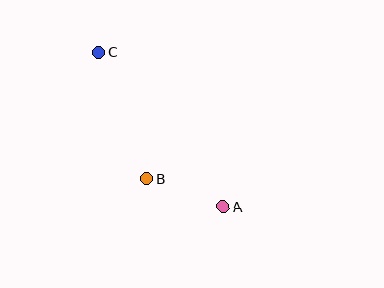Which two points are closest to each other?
Points A and B are closest to each other.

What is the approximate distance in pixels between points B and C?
The distance between B and C is approximately 135 pixels.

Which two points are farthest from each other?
Points A and C are farthest from each other.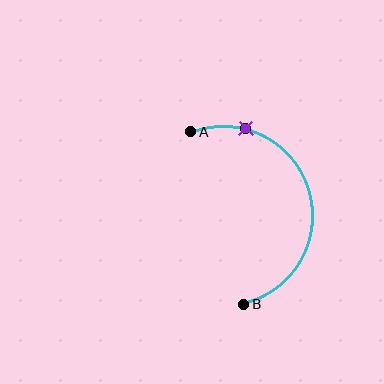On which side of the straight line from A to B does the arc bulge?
The arc bulges to the right of the straight line connecting A and B.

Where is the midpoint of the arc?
The arc midpoint is the point on the curve farthest from the straight line joining A and B. It sits to the right of that line.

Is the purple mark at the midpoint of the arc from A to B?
No. The purple mark lies on the arc but is closer to endpoint A. The arc midpoint would be at the point on the curve equidistant along the arc from both A and B.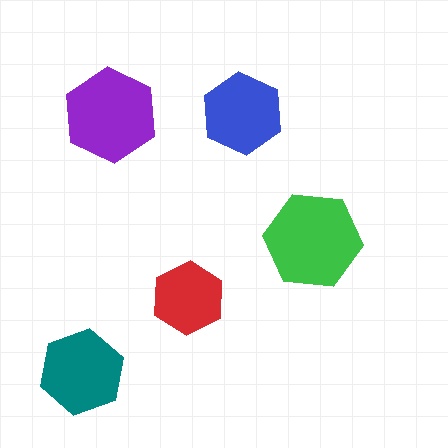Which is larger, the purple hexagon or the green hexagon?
The green one.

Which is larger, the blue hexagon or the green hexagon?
The green one.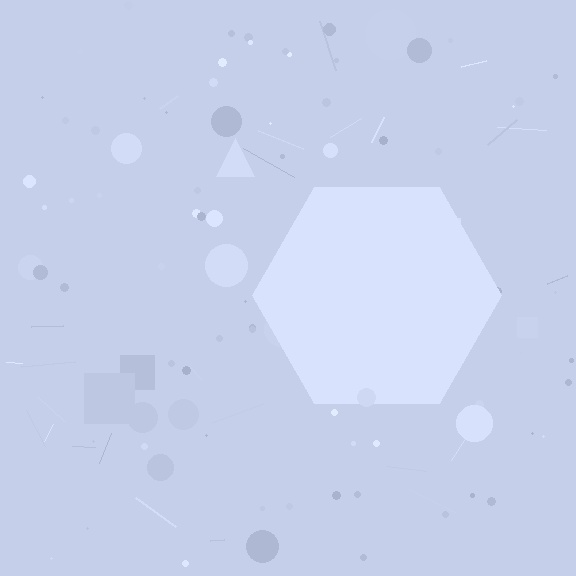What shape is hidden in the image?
A hexagon is hidden in the image.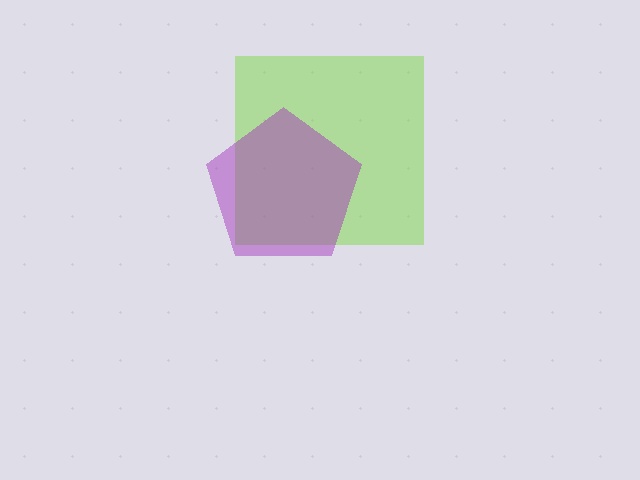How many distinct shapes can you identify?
There are 2 distinct shapes: a lime square, a purple pentagon.